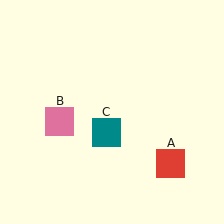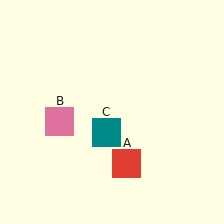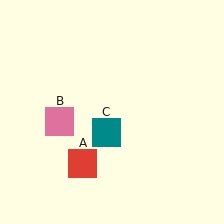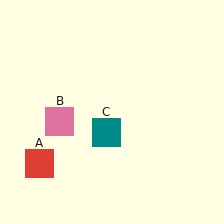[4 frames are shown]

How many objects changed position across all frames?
1 object changed position: red square (object A).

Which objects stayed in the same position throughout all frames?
Pink square (object B) and teal square (object C) remained stationary.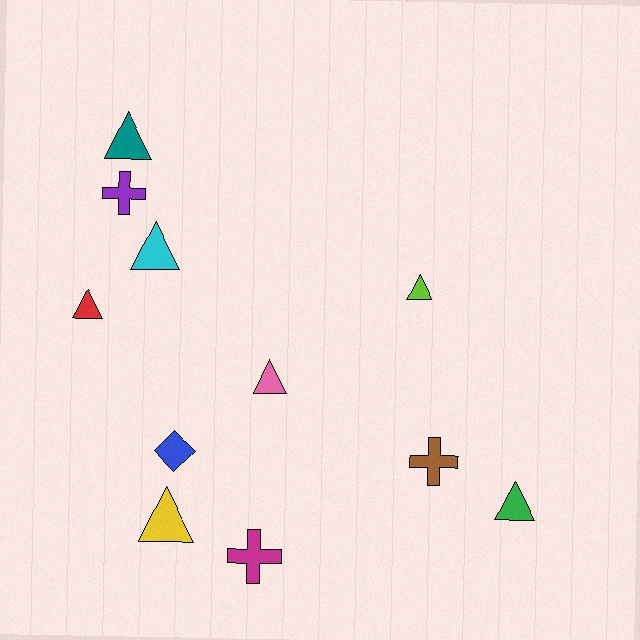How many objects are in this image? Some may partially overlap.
There are 11 objects.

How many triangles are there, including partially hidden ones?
There are 7 triangles.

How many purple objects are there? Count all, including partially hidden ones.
There is 1 purple object.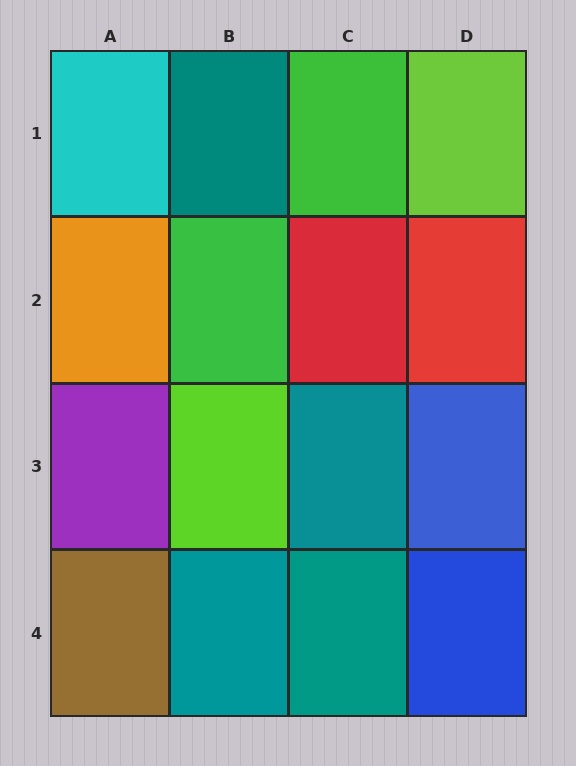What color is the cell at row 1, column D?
Lime.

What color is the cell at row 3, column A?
Purple.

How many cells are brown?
1 cell is brown.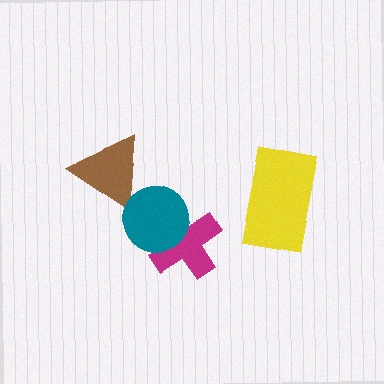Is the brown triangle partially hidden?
Yes, it is partially covered by another shape.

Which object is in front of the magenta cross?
The teal circle is in front of the magenta cross.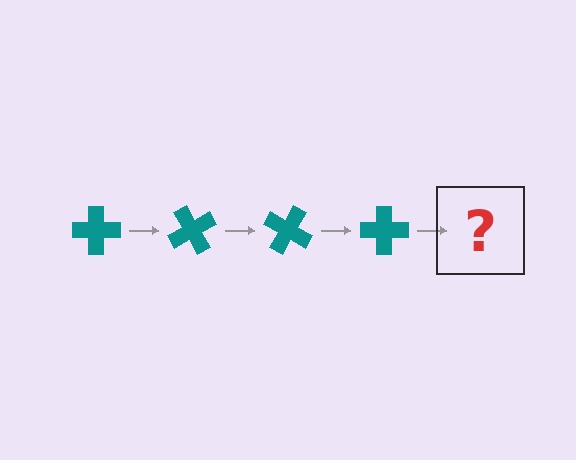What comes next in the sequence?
The next element should be a teal cross rotated 240 degrees.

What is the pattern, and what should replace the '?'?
The pattern is that the cross rotates 60 degrees each step. The '?' should be a teal cross rotated 240 degrees.